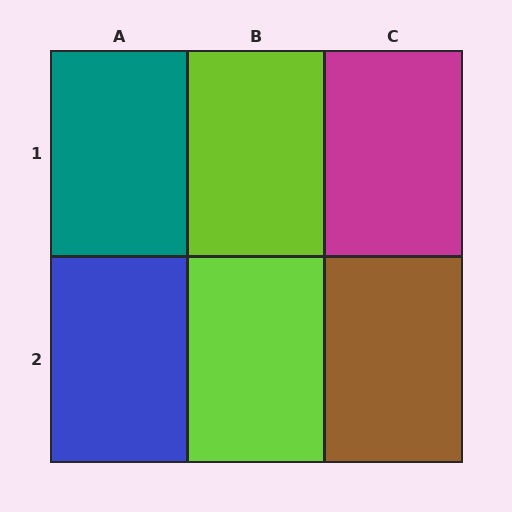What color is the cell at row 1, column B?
Lime.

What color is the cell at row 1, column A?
Teal.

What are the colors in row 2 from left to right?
Blue, lime, brown.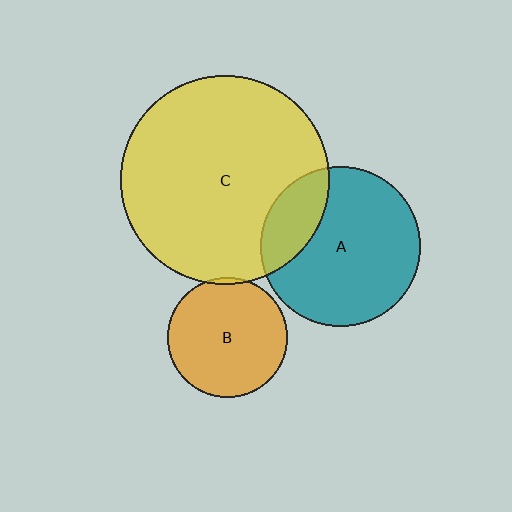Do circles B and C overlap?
Yes.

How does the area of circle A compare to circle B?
Approximately 1.8 times.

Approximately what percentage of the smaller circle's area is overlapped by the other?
Approximately 5%.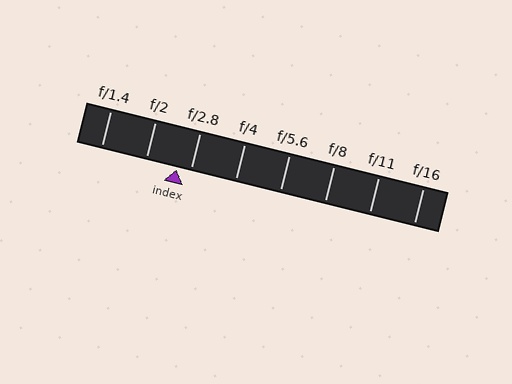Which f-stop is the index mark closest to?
The index mark is closest to f/2.8.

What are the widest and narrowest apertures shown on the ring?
The widest aperture shown is f/1.4 and the narrowest is f/16.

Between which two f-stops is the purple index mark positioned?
The index mark is between f/2 and f/2.8.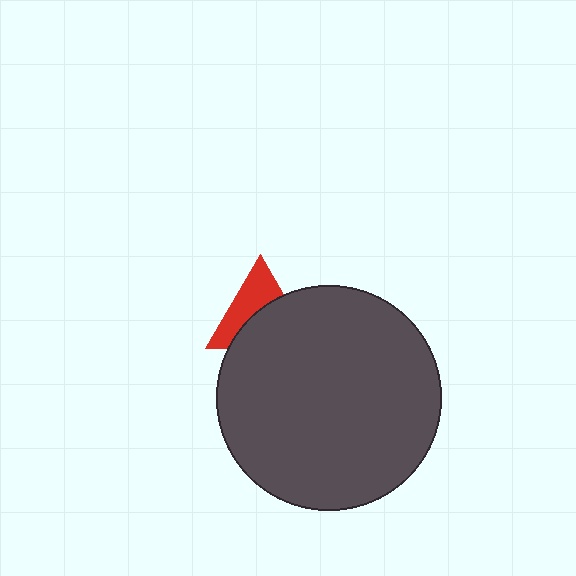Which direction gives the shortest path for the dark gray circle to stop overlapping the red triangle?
Moving down gives the shortest separation.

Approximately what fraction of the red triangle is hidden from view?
Roughly 53% of the red triangle is hidden behind the dark gray circle.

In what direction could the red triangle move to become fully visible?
The red triangle could move up. That would shift it out from behind the dark gray circle entirely.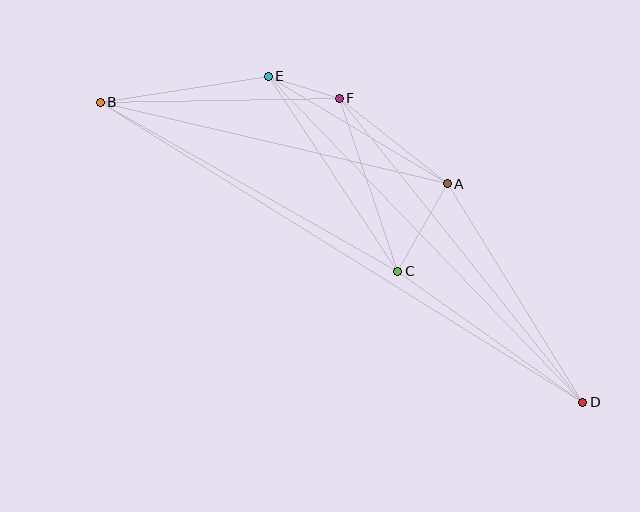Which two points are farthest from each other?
Points B and D are farthest from each other.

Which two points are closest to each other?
Points E and F are closest to each other.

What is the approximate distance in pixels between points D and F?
The distance between D and F is approximately 390 pixels.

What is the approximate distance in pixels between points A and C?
The distance between A and C is approximately 101 pixels.